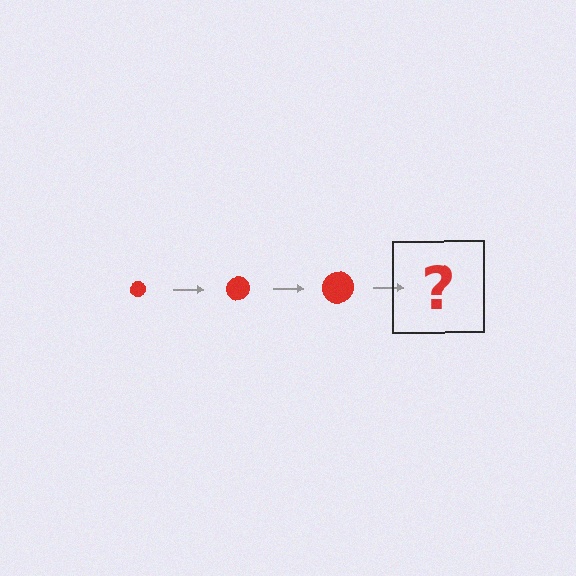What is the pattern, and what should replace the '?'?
The pattern is that the circle gets progressively larger each step. The '?' should be a red circle, larger than the previous one.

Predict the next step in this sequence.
The next step is a red circle, larger than the previous one.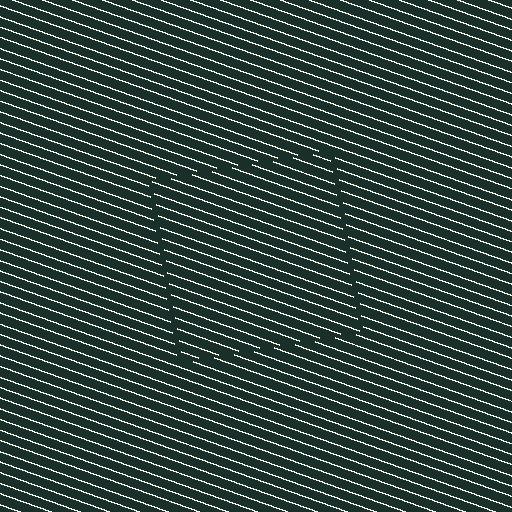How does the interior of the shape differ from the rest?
The interior of the shape contains the same grating, shifted by half a period — the contour is defined by the phase discontinuity where line-ends from the inner and outer gratings abut.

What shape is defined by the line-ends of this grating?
An illusory square. The interior of the shape contains the same grating, shifted by half a period — the contour is defined by the phase discontinuity where line-ends from the inner and outer gratings abut.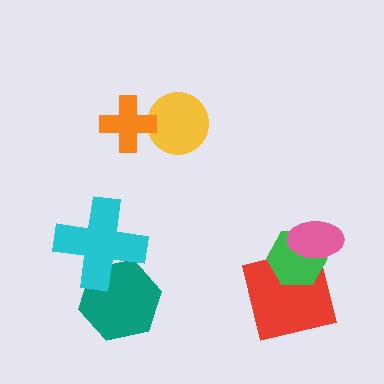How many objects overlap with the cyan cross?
1 object overlaps with the cyan cross.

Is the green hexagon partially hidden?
Yes, it is partially covered by another shape.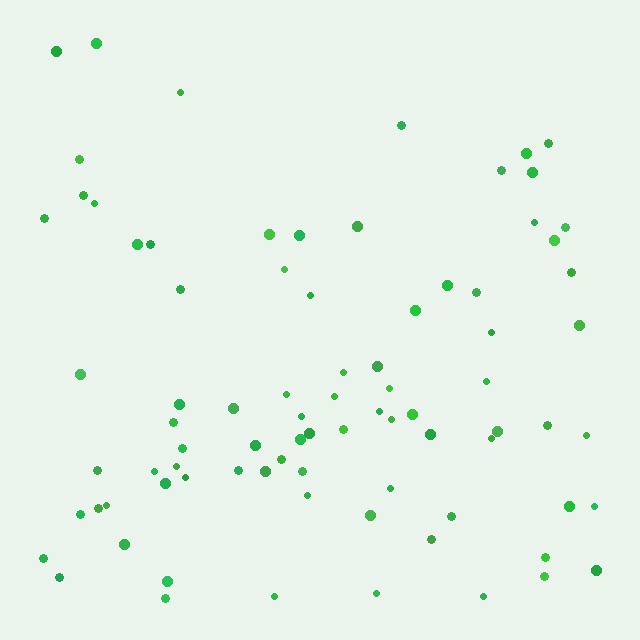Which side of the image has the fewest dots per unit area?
The top.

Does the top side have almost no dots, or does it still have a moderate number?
Still a moderate number, just noticeably fewer than the bottom.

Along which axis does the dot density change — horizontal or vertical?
Vertical.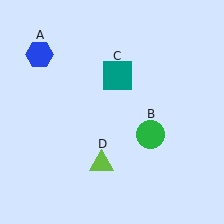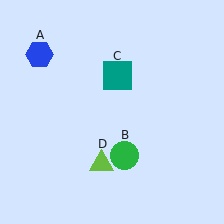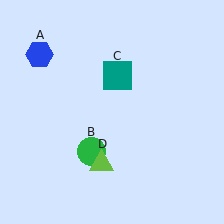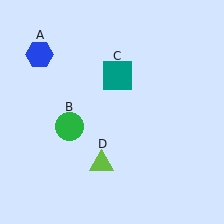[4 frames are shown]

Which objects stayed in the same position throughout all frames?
Blue hexagon (object A) and teal square (object C) and lime triangle (object D) remained stationary.